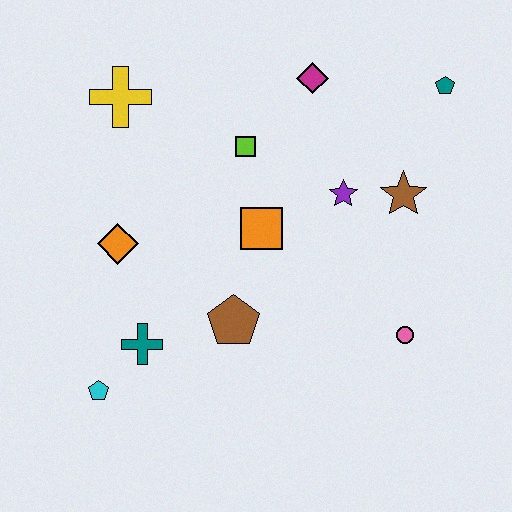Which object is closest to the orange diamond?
The teal cross is closest to the orange diamond.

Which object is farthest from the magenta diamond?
The cyan pentagon is farthest from the magenta diamond.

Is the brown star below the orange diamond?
No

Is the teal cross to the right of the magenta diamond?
No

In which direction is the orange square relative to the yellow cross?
The orange square is to the right of the yellow cross.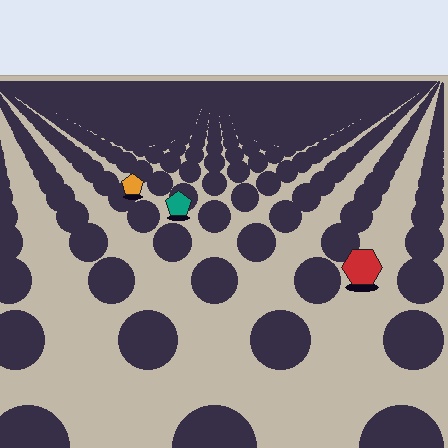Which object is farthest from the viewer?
The orange pentagon is farthest from the viewer. It appears smaller and the ground texture around it is denser.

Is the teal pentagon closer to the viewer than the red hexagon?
No. The red hexagon is closer — you can tell from the texture gradient: the ground texture is coarser near it.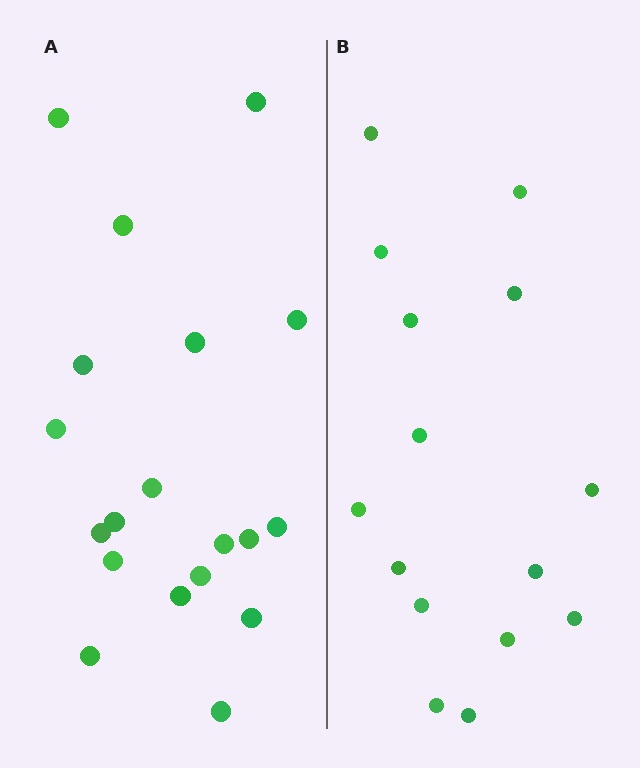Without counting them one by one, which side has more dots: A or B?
Region A (the left region) has more dots.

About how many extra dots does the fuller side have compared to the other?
Region A has about 4 more dots than region B.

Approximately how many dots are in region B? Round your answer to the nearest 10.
About 20 dots. (The exact count is 15, which rounds to 20.)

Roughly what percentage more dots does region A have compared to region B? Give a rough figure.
About 25% more.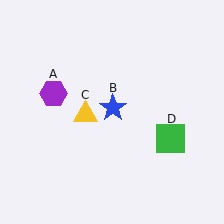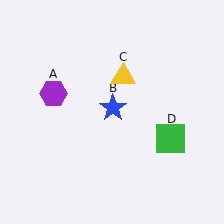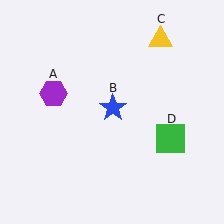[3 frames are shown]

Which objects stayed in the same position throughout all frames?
Purple hexagon (object A) and blue star (object B) and green square (object D) remained stationary.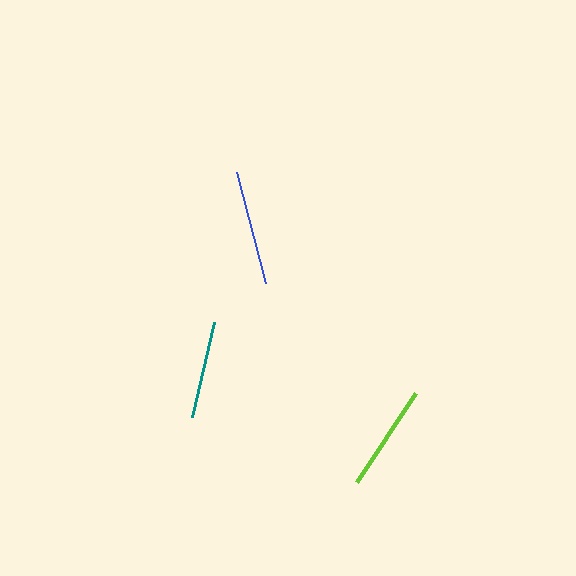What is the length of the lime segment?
The lime segment is approximately 107 pixels long.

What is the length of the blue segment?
The blue segment is approximately 115 pixels long.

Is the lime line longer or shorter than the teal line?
The lime line is longer than the teal line.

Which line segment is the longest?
The blue line is the longest at approximately 115 pixels.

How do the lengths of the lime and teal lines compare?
The lime and teal lines are approximately the same length.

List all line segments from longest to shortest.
From longest to shortest: blue, lime, teal.